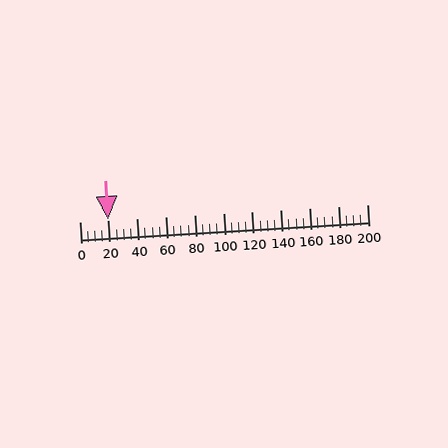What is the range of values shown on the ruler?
The ruler shows values from 0 to 200.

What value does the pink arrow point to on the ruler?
The pink arrow points to approximately 20.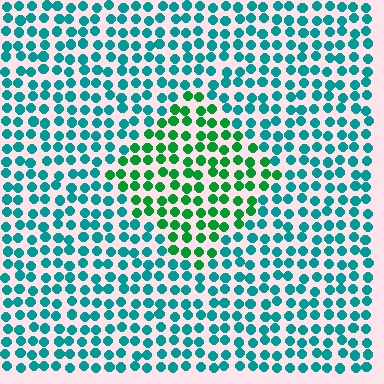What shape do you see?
I see a diamond.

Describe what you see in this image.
The image is filled with small teal elements in a uniform arrangement. A diamond-shaped region is visible where the elements are tinted to a slightly different hue, forming a subtle color boundary.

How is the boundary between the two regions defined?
The boundary is defined purely by a slight shift in hue (about 41 degrees). Spacing, size, and orientation are identical on both sides.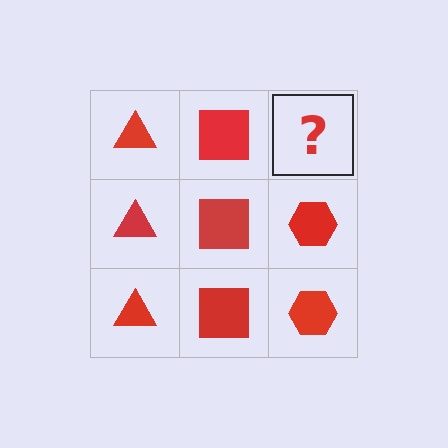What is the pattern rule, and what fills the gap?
The rule is that each column has a consistent shape. The gap should be filled with a red hexagon.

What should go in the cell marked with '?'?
The missing cell should contain a red hexagon.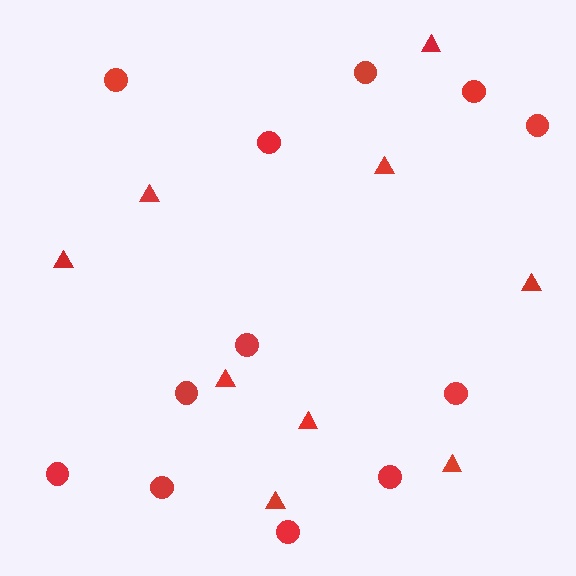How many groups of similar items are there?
There are 2 groups: one group of circles (12) and one group of triangles (9).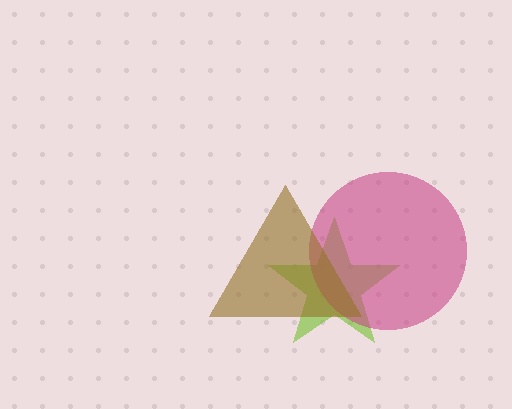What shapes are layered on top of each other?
The layered shapes are: a lime star, a magenta circle, a brown triangle.